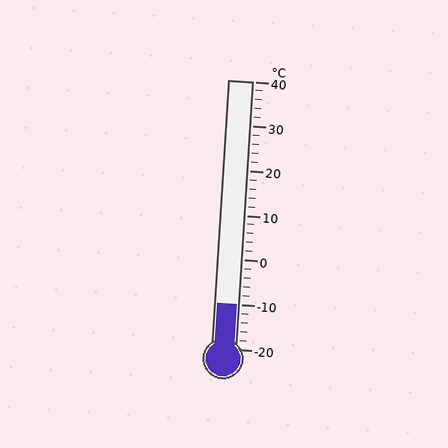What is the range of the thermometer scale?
The thermometer scale ranges from -20°C to 40°C.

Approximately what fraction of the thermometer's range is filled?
The thermometer is filled to approximately 15% of its range.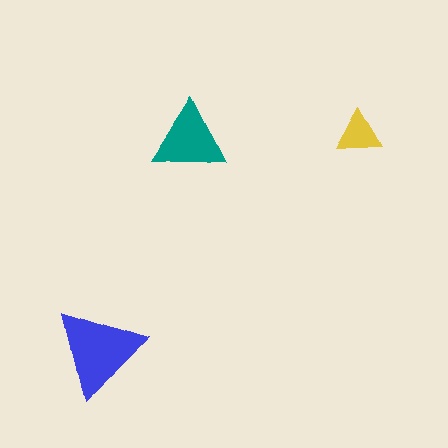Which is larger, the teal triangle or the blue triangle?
The blue one.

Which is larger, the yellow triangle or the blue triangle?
The blue one.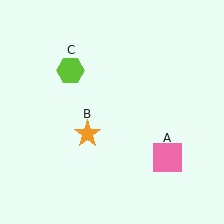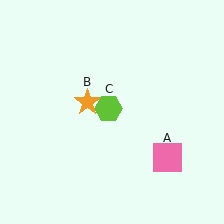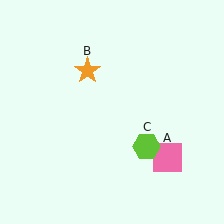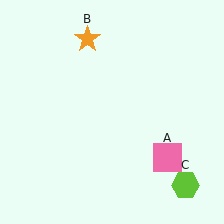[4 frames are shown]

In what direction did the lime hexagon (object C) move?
The lime hexagon (object C) moved down and to the right.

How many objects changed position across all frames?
2 objects changed position: orange star (object B), lime hexagon (object C).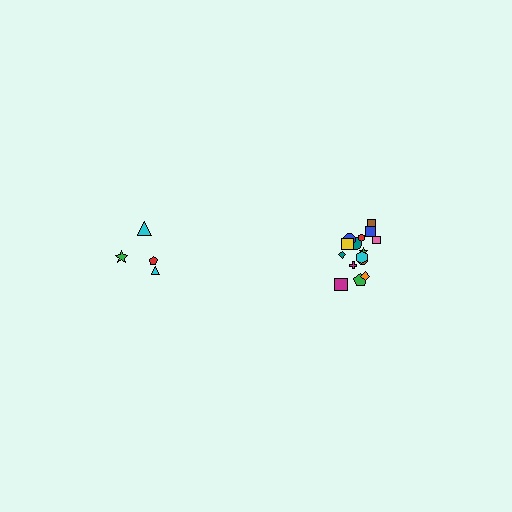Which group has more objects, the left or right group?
The right group.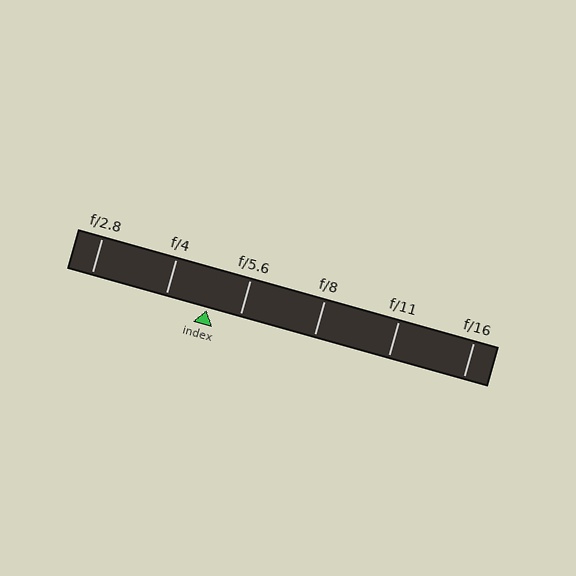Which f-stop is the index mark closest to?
The index mark is closest to f/5.6.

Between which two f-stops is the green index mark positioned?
The index mark is between f/4 and f/5.6.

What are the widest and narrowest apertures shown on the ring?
The widest aperture shown is f/2.8 and the narrowest is f/16.